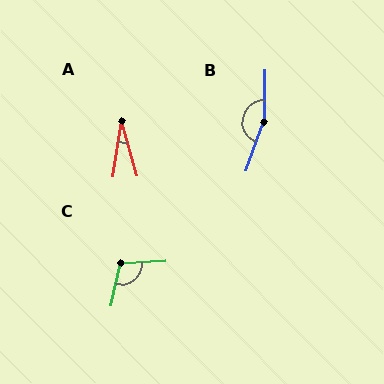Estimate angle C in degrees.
Approximately 105 degrees.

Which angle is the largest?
B, at approximately 161 degrees.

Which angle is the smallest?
A, at approximately 24 degrees.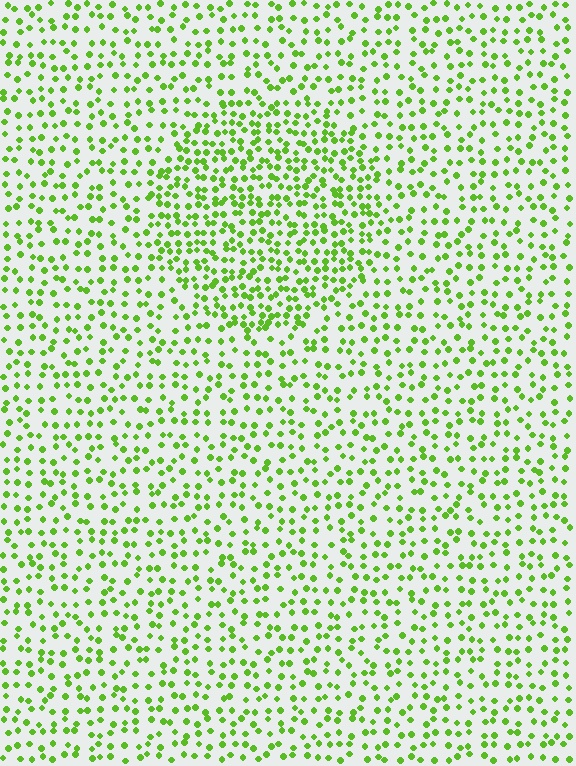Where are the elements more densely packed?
The elements are more densely packed inside the circle boundary.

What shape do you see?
I see a circle.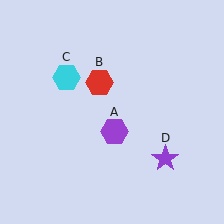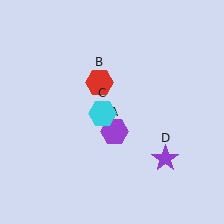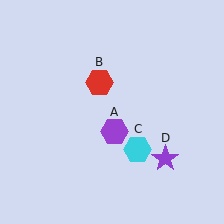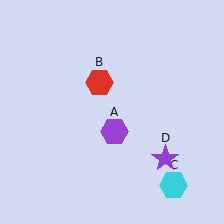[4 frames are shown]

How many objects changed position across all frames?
1 object changed position: cyan hexagon (object C).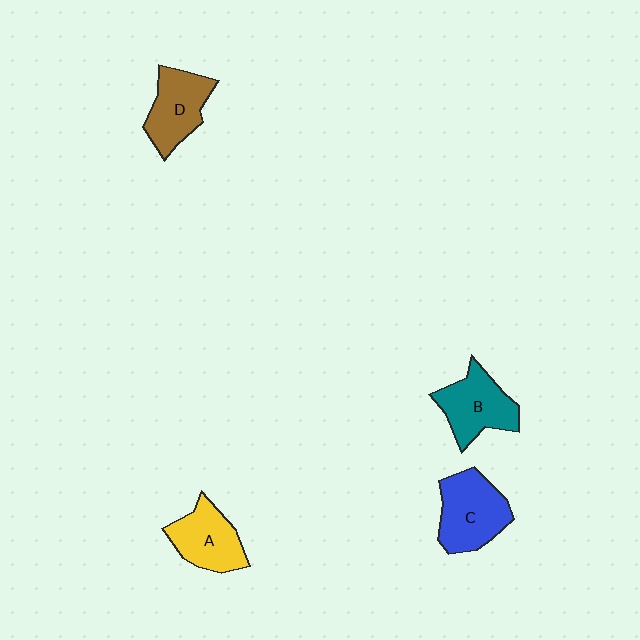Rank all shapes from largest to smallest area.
From largest to smallest: C (blue), B (teal), D (brown), A (yellow).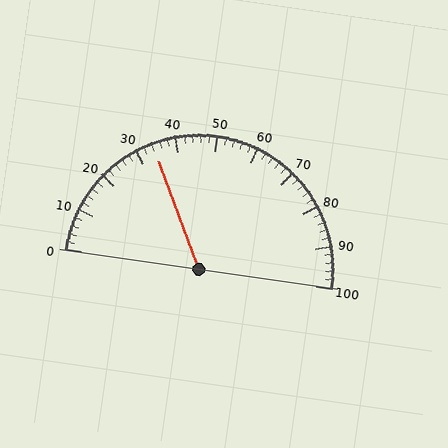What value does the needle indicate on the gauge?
The needle indicates approximately 34.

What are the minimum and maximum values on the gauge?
The gauge ranges from 0 to 100.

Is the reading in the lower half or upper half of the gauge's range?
The reading is in the lower half of the range (0 to 100).